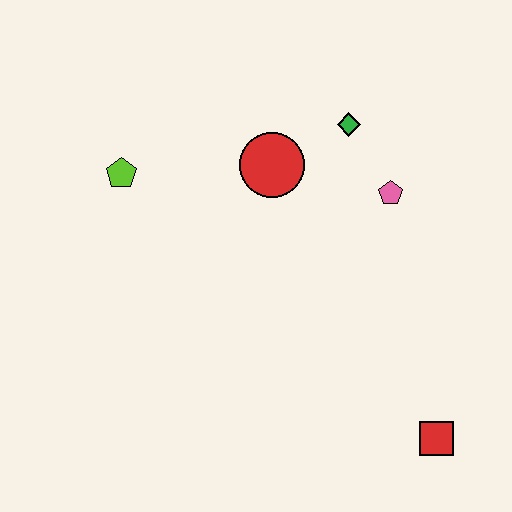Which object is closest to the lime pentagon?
The red circle is closest to the lime pentagon.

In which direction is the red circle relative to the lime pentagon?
The red circle is to the right of the lime pentagon.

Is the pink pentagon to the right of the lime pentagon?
Yes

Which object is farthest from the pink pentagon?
The lime pentagon is farthest from the pink pentagon.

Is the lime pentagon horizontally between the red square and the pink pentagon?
No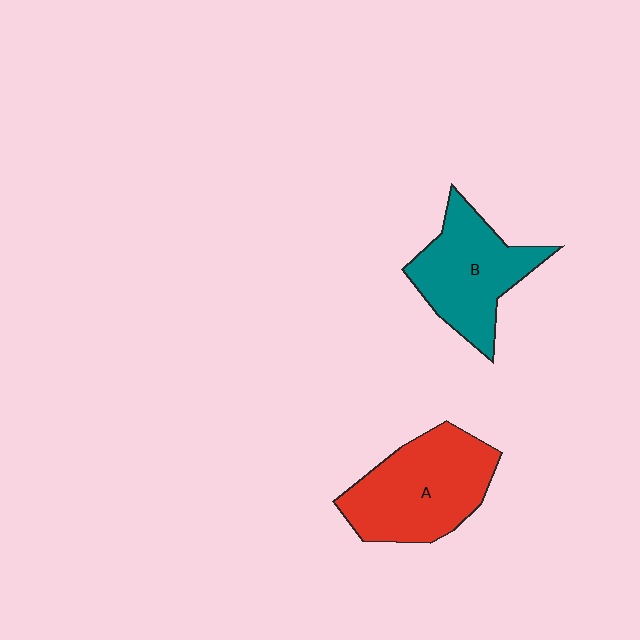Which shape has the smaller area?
Shape B (teal).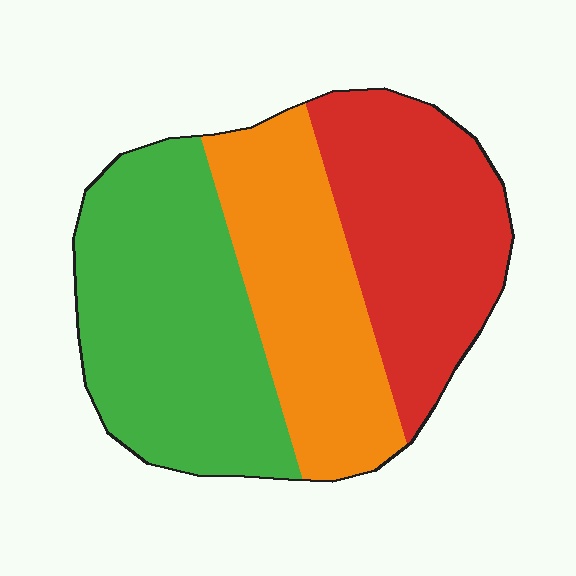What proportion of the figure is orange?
Orange covers roughly 30% of the figure.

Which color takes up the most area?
Green, at roughly 40%.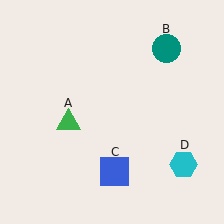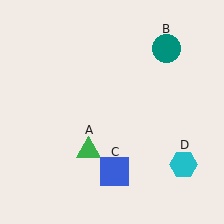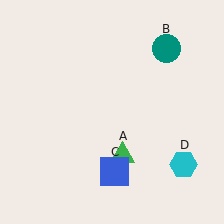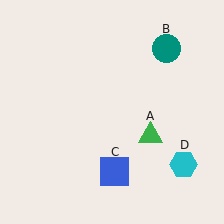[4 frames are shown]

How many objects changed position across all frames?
1 object changed position: green triangle (object A).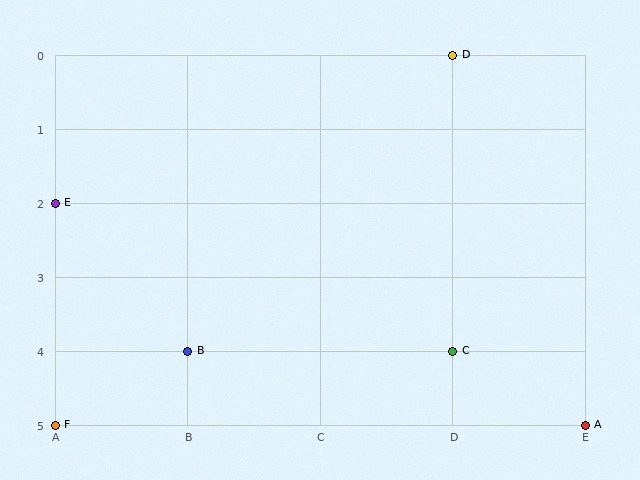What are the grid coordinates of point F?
Point F is at grid coordinates (A, 5).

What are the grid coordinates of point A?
Point A is at grid coordinates (E, 5).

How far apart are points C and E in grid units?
Points C and E are 3 columns and 2 rows apart (about 3.6 grid units diagonally).